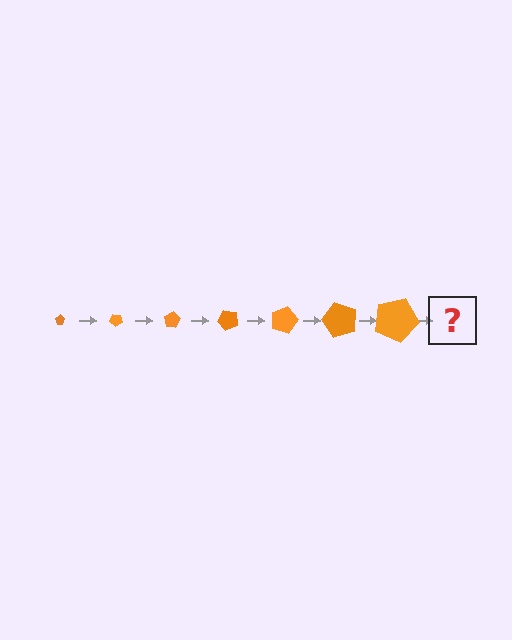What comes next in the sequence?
The next element should be a pentagon, larger than the previous one and rotated 280 degrees from the start.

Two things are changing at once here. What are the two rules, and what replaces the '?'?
The two rules are that the pentagon grows larger each step and it rotates 40 degrees each step. The '?' should be a pentagon, larger than the previous one and rotated 280 degrees from the start.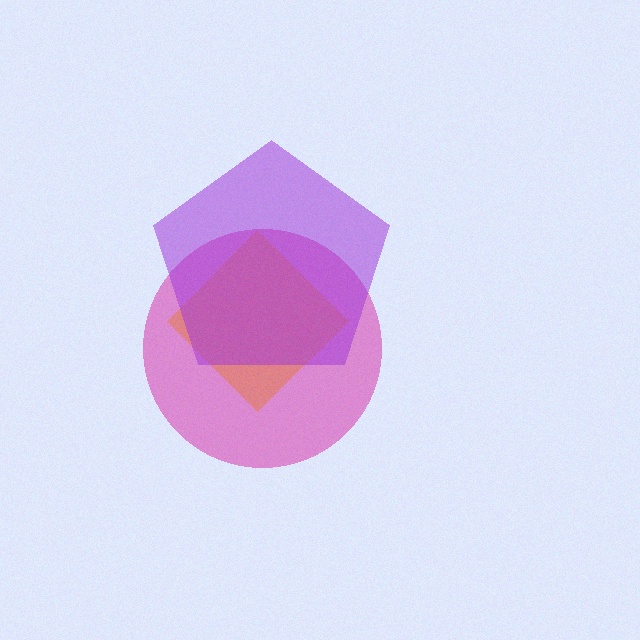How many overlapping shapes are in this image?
There are 3 overlapping shapes in the image.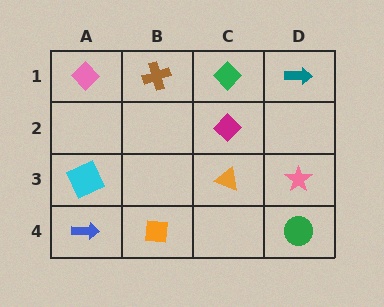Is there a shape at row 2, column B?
No, that cell is empty.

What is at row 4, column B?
An orange square.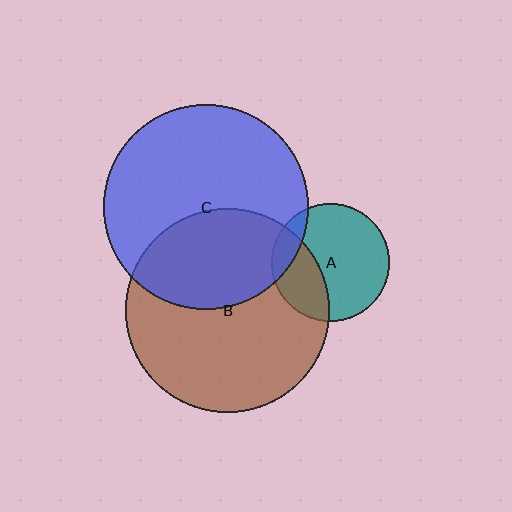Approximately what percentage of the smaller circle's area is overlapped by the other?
Approximately 15%.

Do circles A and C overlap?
Yes.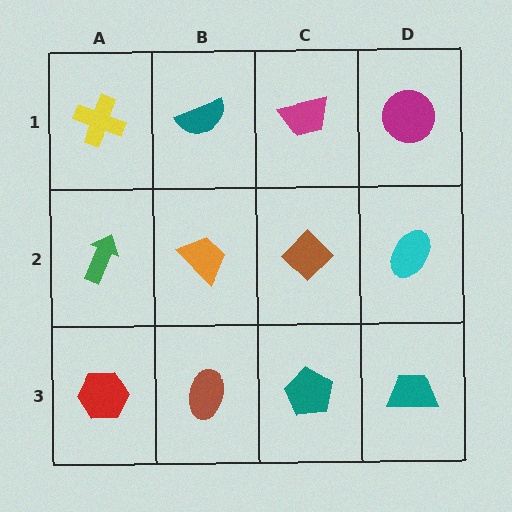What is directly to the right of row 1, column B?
A magenta trapezoid.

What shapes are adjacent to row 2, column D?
A magenta circle (row 1, column D), a teal trapezoid (row 3, column D), a brown diamond (row 2, column C).